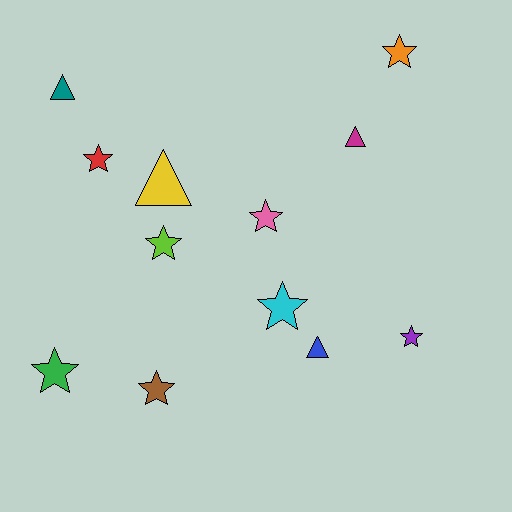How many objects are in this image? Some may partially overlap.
There are 12 objects.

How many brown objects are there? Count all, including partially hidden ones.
There is 1 brown object.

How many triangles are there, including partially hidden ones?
There are 4 triangles.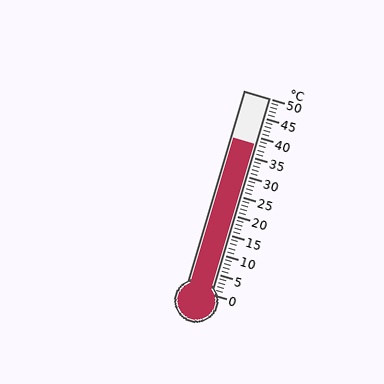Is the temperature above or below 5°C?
The temperature is above 5°C.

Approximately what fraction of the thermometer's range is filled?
The thermometer is filled to approximately 75% of its range.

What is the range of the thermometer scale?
The thermometer scale ranges from 0°C to 50°C.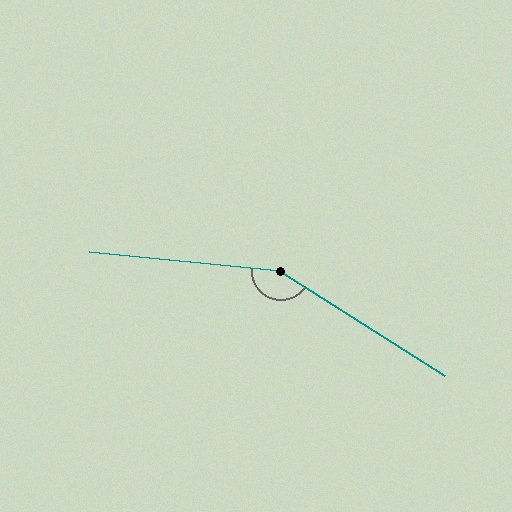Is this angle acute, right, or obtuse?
It is obtuse.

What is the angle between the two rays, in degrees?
Approximately 153 degrees.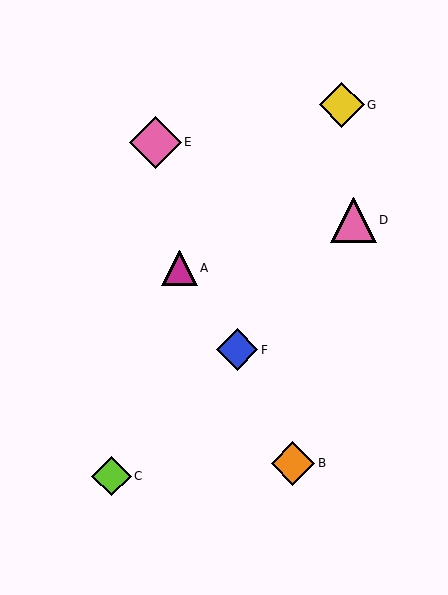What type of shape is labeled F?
Shape F is a blue diamond.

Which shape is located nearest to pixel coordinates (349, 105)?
The yellow diamond (labeled G) at (342, 105) is nearest to that location.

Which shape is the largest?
The pink diamond (labeled E) is the largest.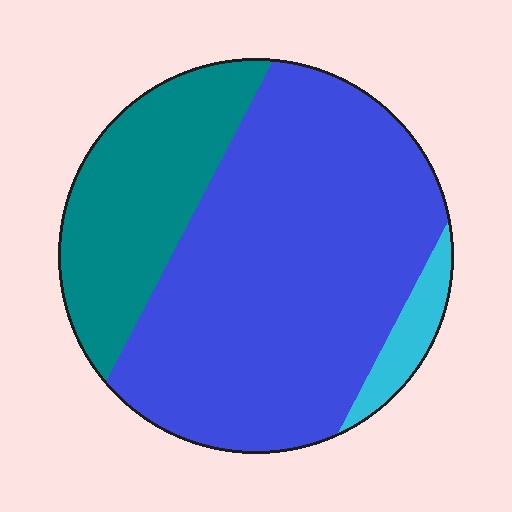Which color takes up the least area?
Cyan, at roughly 5%.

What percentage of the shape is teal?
Teal takes up between a quarter and a half of the shape.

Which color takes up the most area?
Blue, at roughly 70%.